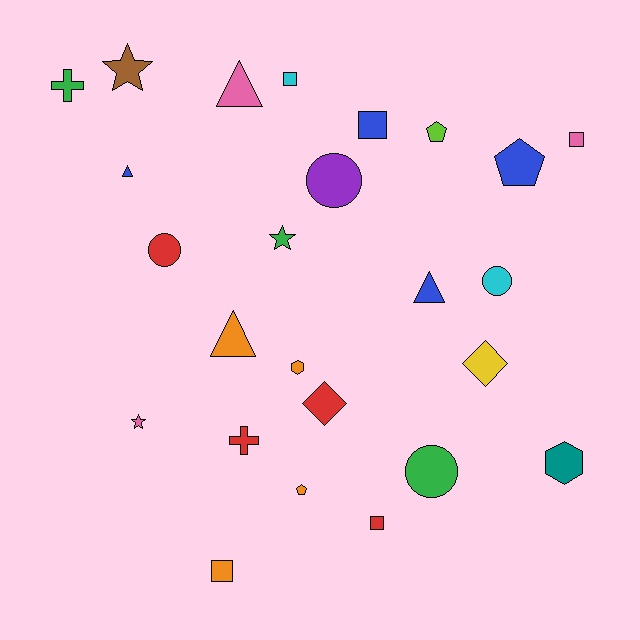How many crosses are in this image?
There are 2 crosses.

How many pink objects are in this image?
There are 3 pink objects.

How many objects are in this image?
There are 25 objects.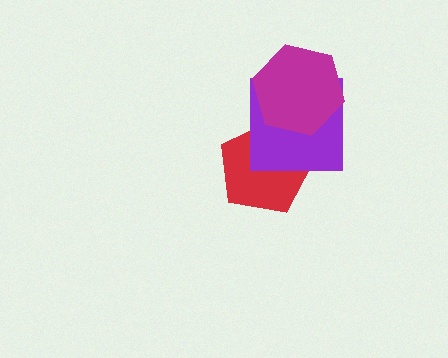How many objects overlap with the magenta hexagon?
2 objects overlap with the magenta hexagon.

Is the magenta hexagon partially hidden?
No, no other shape covers it.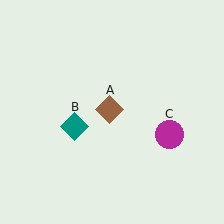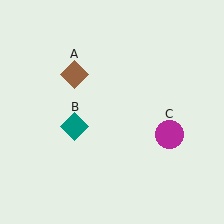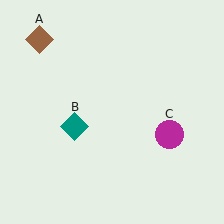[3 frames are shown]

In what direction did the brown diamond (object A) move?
The brown diamond (object A) moved up and to the left.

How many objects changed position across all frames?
1 object changed position: brown diamond (object A).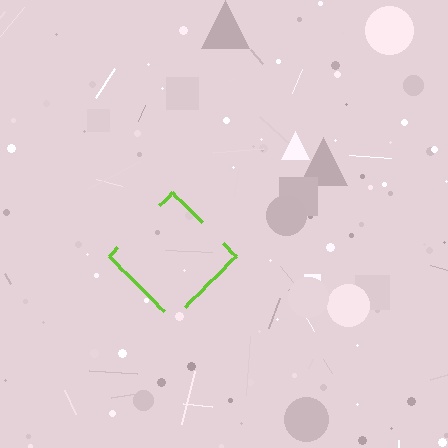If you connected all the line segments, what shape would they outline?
They would outline a diamond.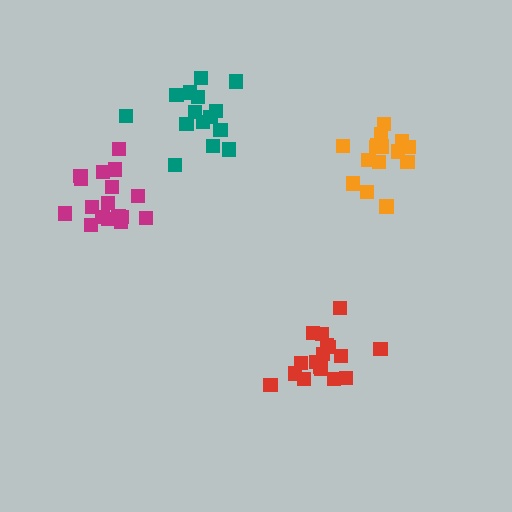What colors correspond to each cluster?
The clusters are colored: teal, red, orange, magenta.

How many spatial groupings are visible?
There are 4 spatial groupings.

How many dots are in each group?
Group 1: 15 dots, Group 2: 17 dots, Group 3: 15 dots, Group 4: 17 dots (64 total).